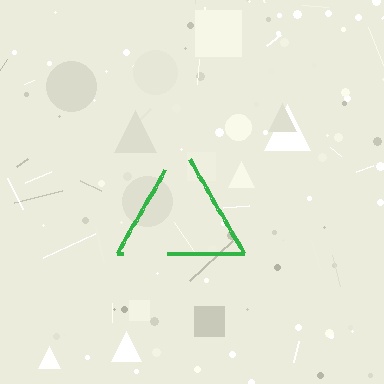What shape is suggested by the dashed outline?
The dashed outline suggests a triangle.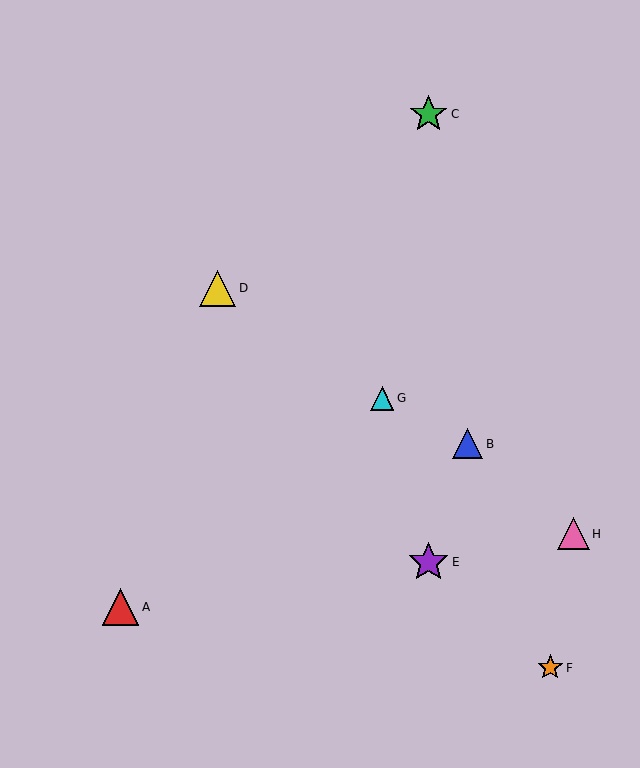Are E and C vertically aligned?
Yes, both are at x≈429.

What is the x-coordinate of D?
Object D is at x≈218.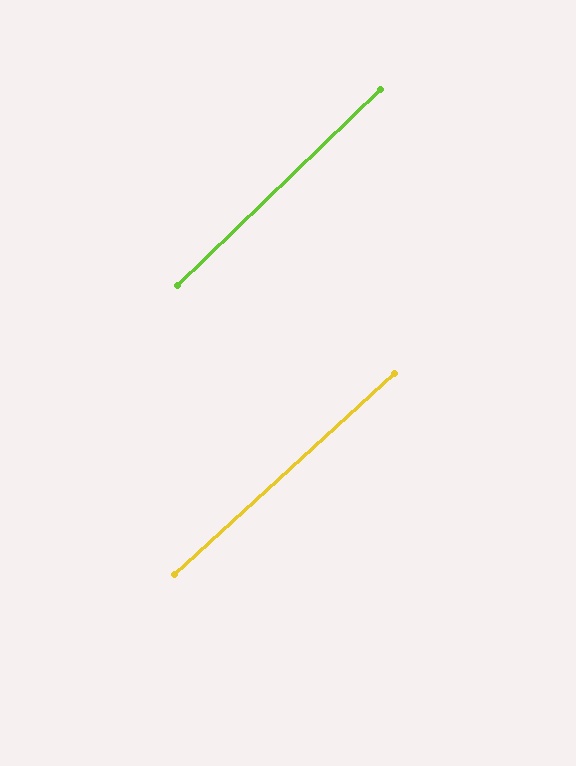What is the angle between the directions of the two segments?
Approximately 2 degrees.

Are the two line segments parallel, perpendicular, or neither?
Parallel — their directions differ by only 1.6°.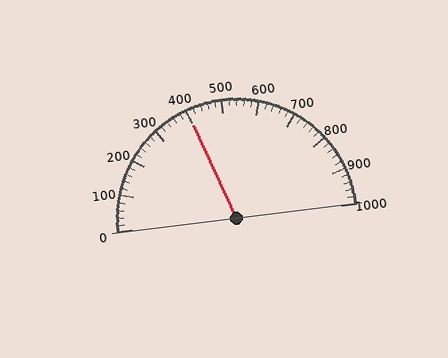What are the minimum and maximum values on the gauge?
The gauge ranges from 0 to 1000.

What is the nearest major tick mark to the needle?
The nearest major tick mark is 400.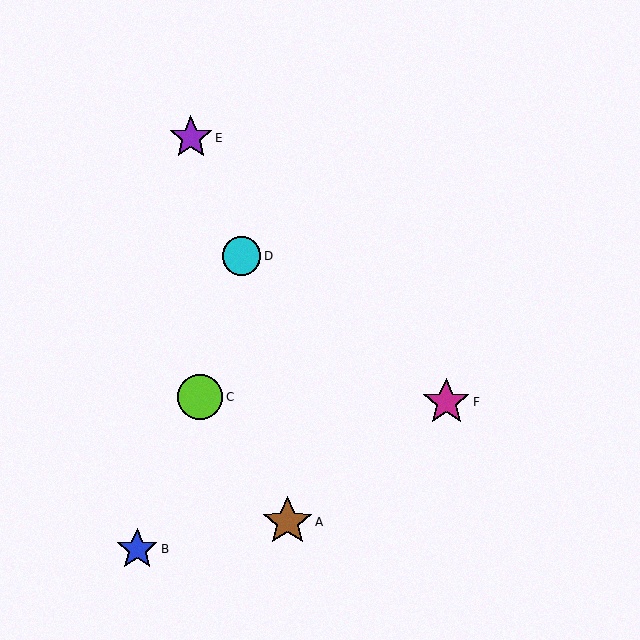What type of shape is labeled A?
Shape A is a brown star.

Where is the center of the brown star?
The center of the brown star is at (288, 522).